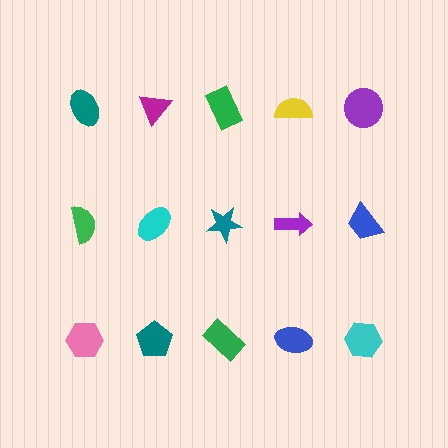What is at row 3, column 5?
A cyan hexagon.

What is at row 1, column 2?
A magenta triangle.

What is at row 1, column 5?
A purple circle.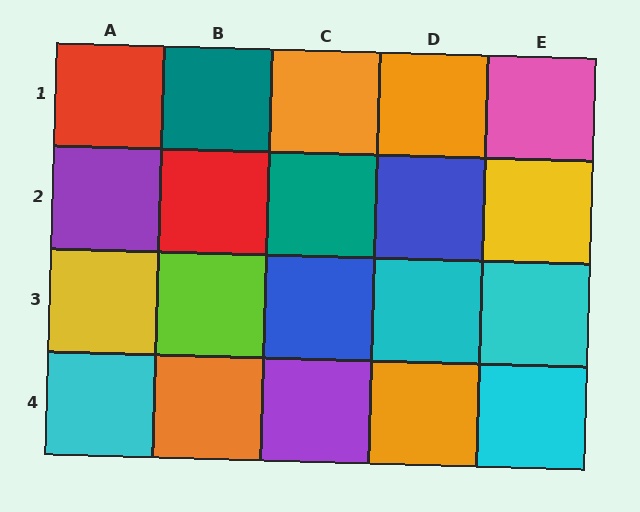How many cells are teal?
2 cells are teal.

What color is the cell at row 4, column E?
Cyan.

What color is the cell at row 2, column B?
Red.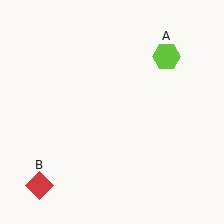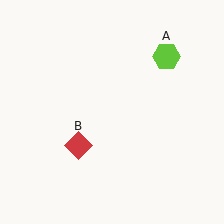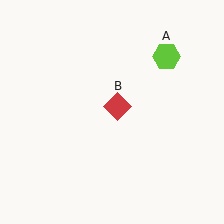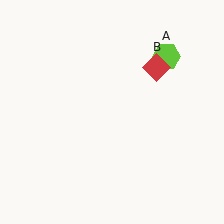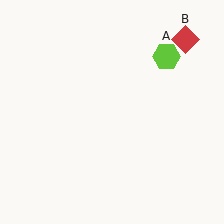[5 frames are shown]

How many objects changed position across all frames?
1 object changed position: red diamond (object B).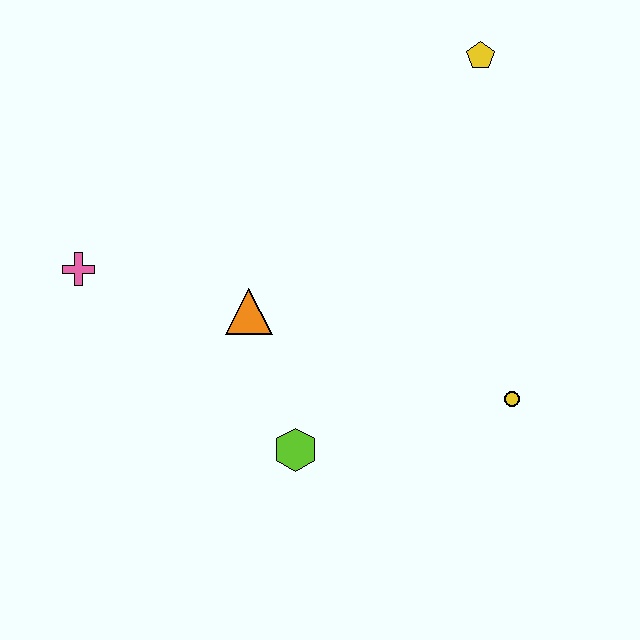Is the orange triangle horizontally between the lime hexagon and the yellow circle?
No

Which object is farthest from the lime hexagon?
The yellow pentagon is farthest from the lime hexagon.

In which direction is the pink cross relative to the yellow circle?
The pink cross is to the left of the yellow circle.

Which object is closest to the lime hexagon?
The orange triangle is closest to the lime hexagon.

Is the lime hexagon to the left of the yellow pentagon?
Yes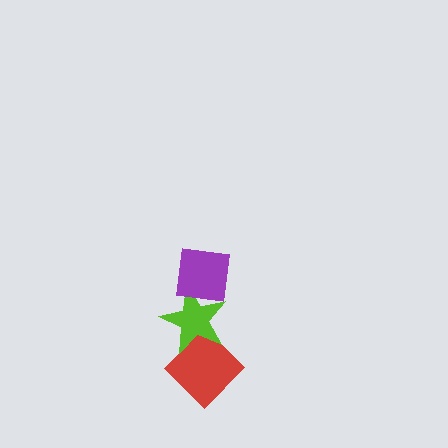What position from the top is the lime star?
The lime star is 2nd from the top.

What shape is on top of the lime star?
The purple square is on top of the lime star.